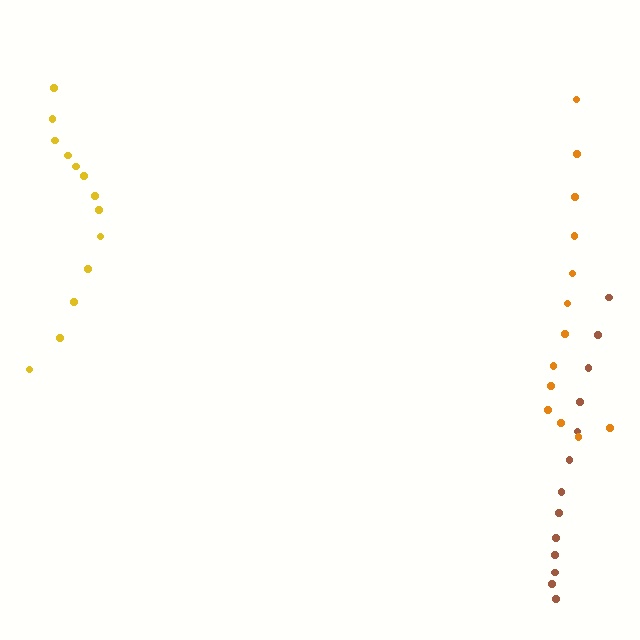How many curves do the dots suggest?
There are 3 distinct paths.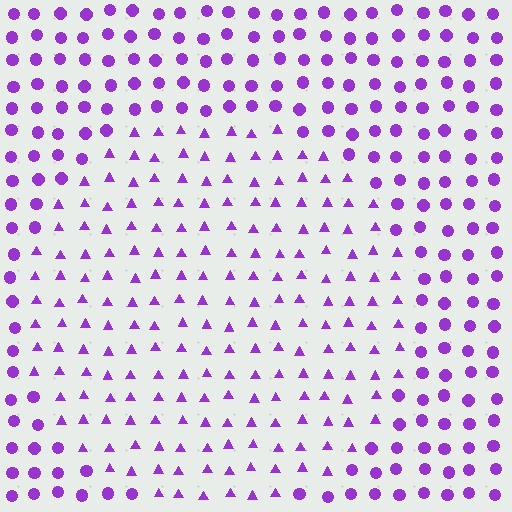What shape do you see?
I see a circle.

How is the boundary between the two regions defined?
The boundary is defined by a change in element shape: triangles inside vs. circles outside. All elements share the same color and spacing.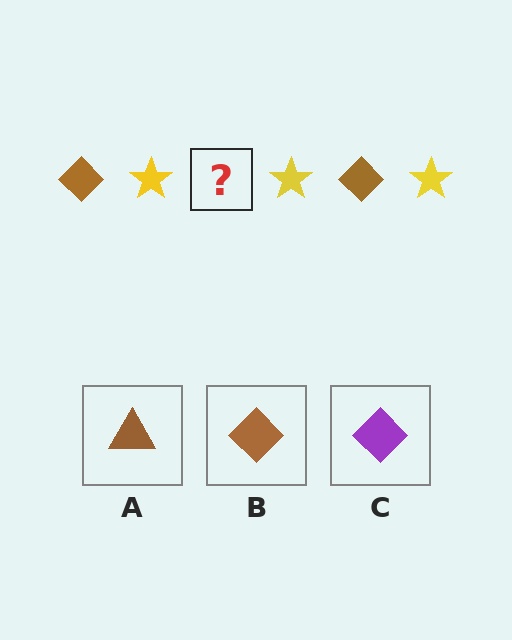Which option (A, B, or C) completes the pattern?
B.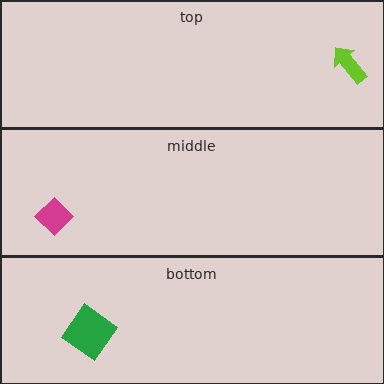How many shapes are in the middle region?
1.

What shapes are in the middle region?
The magenta diamond.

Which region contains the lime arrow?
The top region.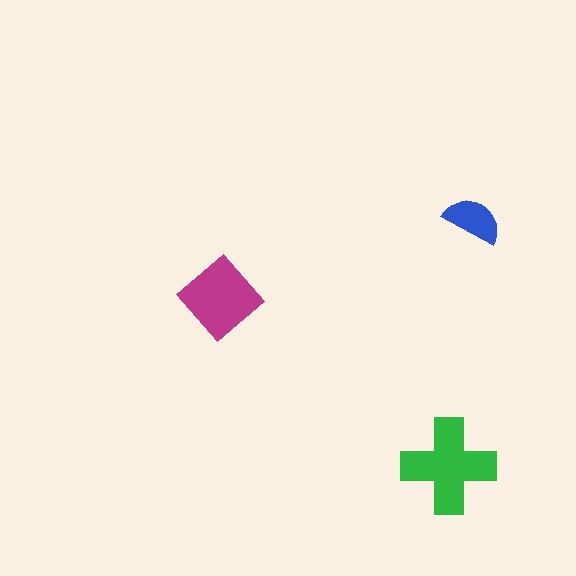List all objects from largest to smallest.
The green cross, the magenta diamond, the blue semicircle.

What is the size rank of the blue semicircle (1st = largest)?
3rd.